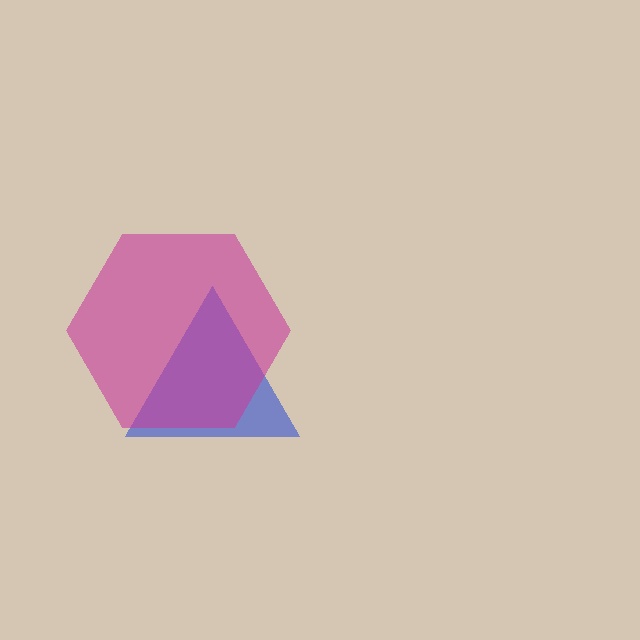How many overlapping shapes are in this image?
There are 2 overlapping shapes in the image.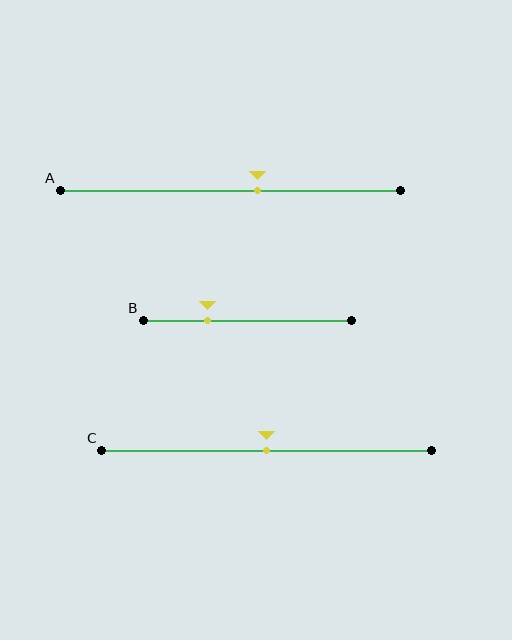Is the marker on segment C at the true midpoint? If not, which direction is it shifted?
Yes, the marker on segment C is at the true midpoint.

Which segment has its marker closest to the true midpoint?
Segment C has its marker closest to the true midpoint.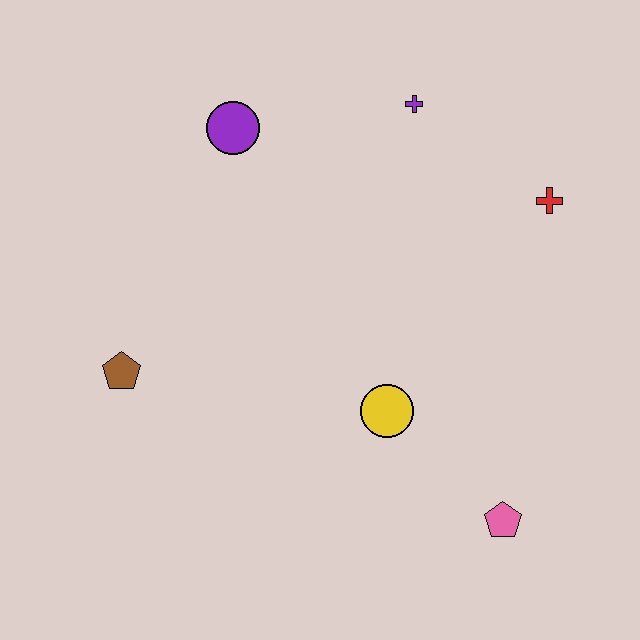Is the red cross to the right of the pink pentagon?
Yes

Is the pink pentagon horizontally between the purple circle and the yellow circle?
No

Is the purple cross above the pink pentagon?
Yes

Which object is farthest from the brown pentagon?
The red cross is farthest from the brown pentagon.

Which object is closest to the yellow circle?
The pink pentagon is closest to the yellow circle.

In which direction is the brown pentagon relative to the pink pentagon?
The brown pentagon is to the left of the pink pentagon.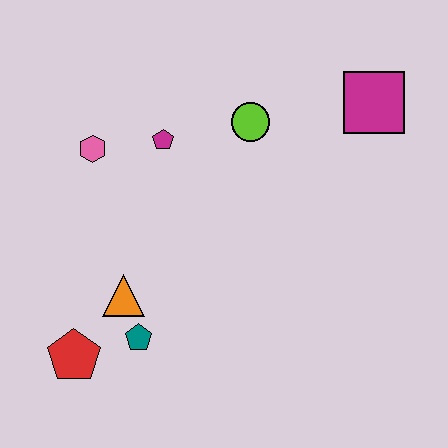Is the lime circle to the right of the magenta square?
No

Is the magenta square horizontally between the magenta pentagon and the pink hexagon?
No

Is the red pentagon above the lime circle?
No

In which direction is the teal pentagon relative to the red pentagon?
The teal pentagon is to the right of the red pentagon.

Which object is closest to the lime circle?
The magenta pentagon is closest to the lime circle.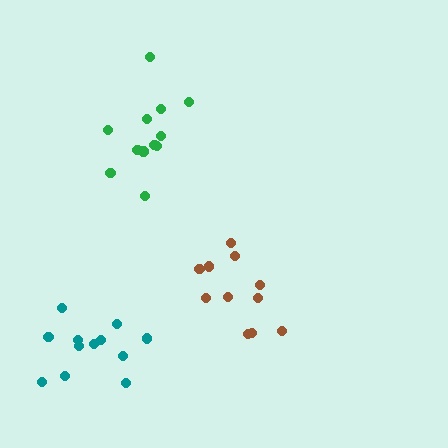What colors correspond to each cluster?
The clusters are colored: brown, green, teal.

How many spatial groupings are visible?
There are 3 spatial groupings.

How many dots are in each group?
Group 1: 11 dots, Group 2: 12 dots, Group 3: 12 dots (35 total).